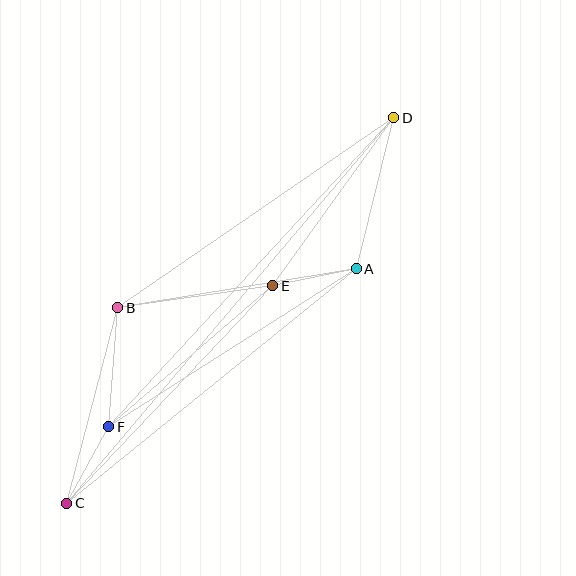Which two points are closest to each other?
Points A and E are closest to each other.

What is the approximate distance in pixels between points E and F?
The distance between E and F is approximately 216 pixels.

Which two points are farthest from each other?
Points C and D are farthest from each other.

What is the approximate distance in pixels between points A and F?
The distance between A and F is approximately 294 pixels.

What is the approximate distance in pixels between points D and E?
The distance between D and E is approximately 207 pixels.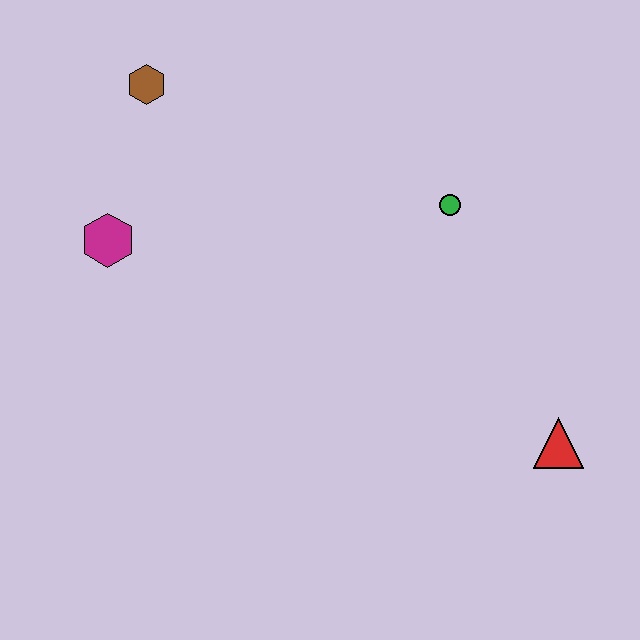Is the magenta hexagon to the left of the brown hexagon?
Yes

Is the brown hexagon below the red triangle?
No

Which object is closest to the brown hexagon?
The magenta hexagon is closest to the brown hexagon.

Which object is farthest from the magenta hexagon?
The red triangle is farthest from the magenta hexagon.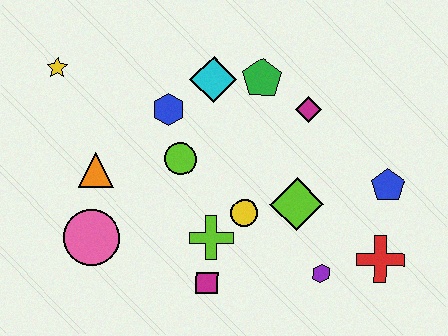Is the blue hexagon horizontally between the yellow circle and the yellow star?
Yes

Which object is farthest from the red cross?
The yellow star is farthest from the red cross.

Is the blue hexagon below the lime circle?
No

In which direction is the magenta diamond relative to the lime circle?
The magenta diamond is to the right of the lime circle.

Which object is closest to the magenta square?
The lime cross is closest to the magenta square.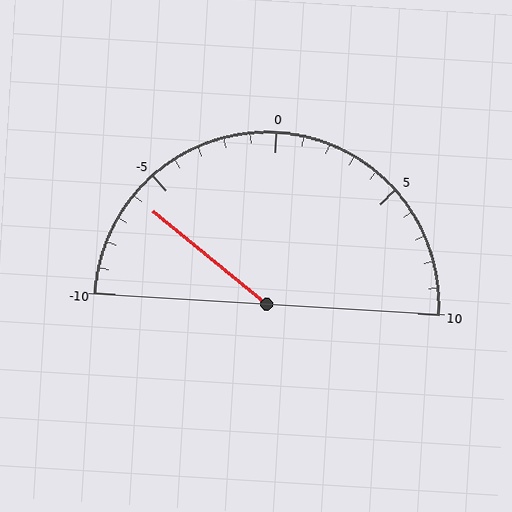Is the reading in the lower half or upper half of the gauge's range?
The reading is in the lower half of the range (-10 to 10).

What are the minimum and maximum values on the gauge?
The gauge ranges from -10 to 10.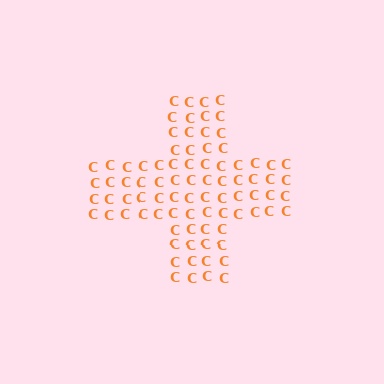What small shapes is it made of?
It is made of small letter C's.